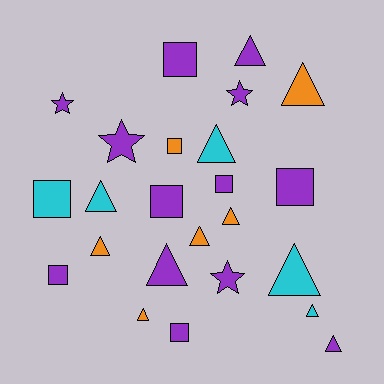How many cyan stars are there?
There are no cyan stars.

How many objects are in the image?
There are 24 objects.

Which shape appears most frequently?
Triangle, with 12 objects.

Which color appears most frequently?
Purple, with 13 objects.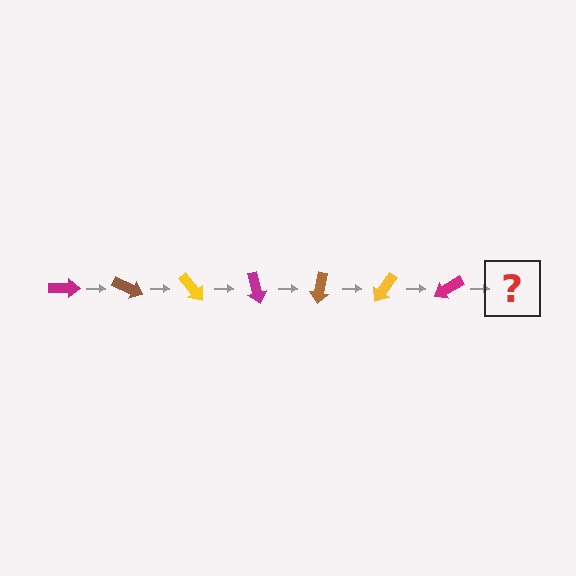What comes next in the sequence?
The next element should be a brown arrow, rotated 175 degrees from the start.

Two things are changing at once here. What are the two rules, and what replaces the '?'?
The two rules are that it rotates 25 degrees each step and the color cycles through magenta, brown, and yellow. The '?' should be a brown arrow, rotated 175 degrees from the start.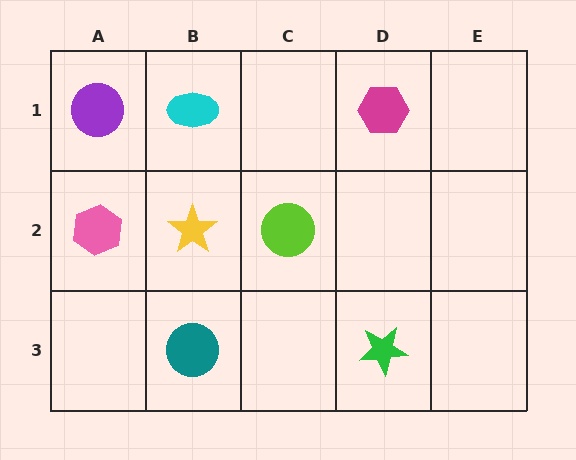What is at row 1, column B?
A cyan ellipse.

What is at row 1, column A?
A purple circle.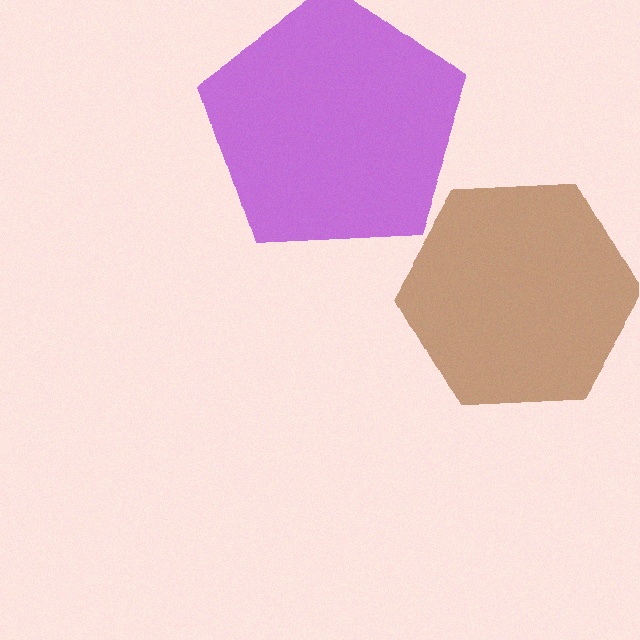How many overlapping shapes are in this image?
There are 2 overlapping shapes in the image.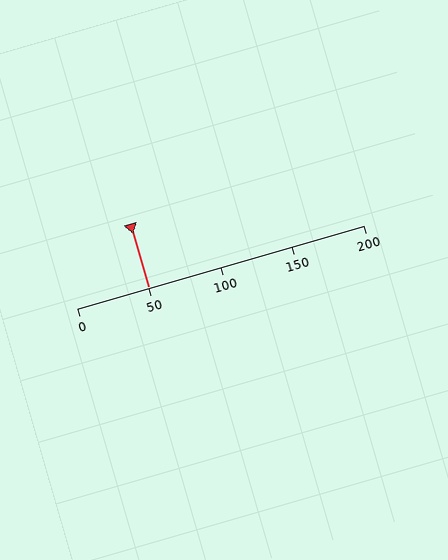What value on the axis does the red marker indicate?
The marker indicates approximately 50.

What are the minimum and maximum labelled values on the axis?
The axis runs from 0 to 200.